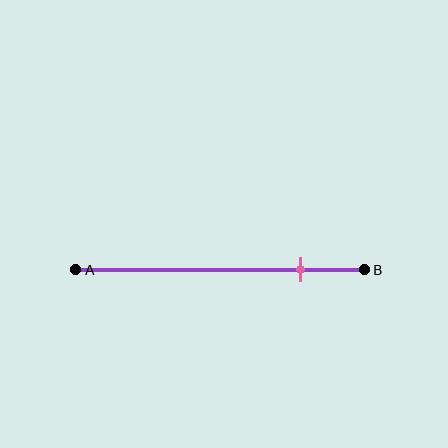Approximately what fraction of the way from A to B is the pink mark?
The pink mark is approximately 80% of the way from A to B.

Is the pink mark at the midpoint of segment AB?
No, the mark is at about 80% from A, not at the 50% midpoint.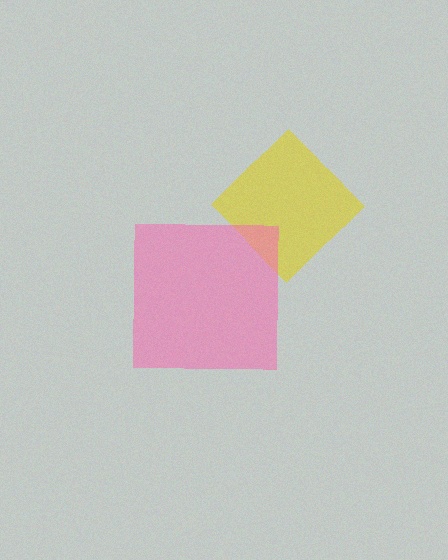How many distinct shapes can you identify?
There are 2 distinct shapes: a yellow diamond, a pink square.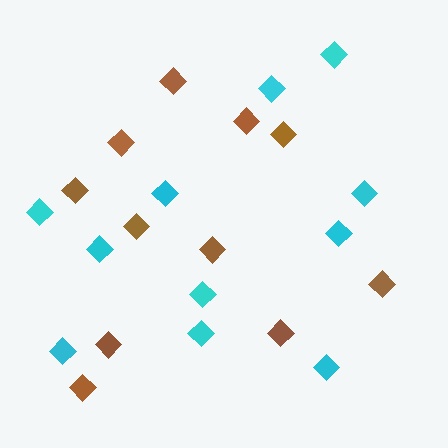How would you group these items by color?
There are 2 groups: one group of cyan diamonds (11) and one group of brown diamonds (11).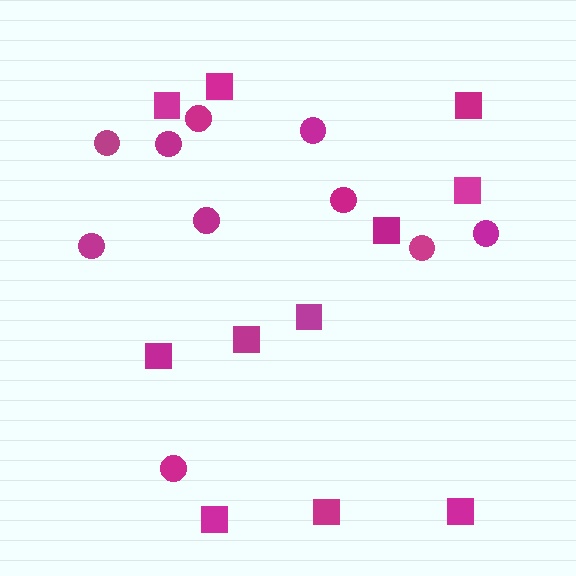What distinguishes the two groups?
There are 2 groups: one group of circles (10) and one group of squares (11).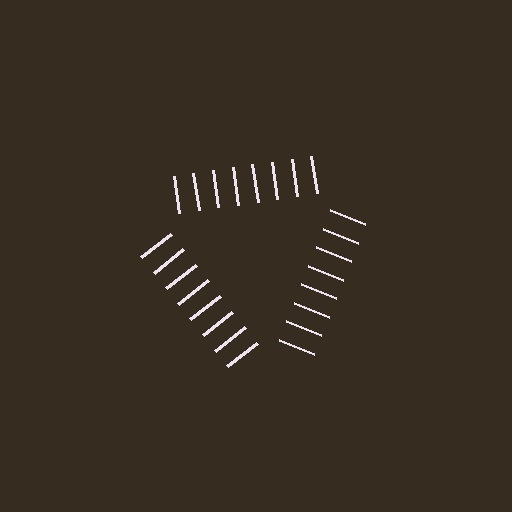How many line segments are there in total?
24 — 8 along each of the 3 edges.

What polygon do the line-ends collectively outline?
An illusory triangle — the line segments terminate on its edges but no continuous stroke is drawn.